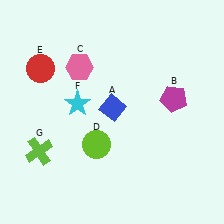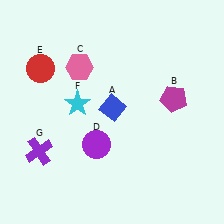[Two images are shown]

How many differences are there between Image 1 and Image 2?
There are 2 differences between the two images.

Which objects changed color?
D changed from lime to purple. G changed from lime to purple.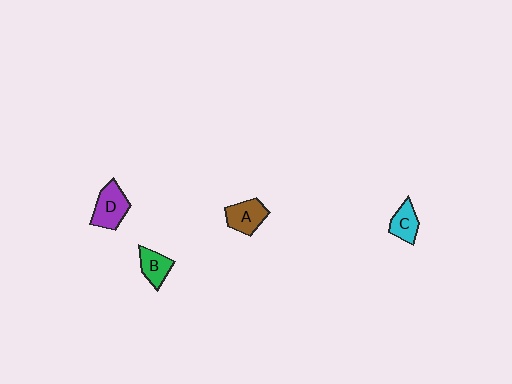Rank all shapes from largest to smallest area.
From largest to smallest: D (purple), A (brown), B (green), C (cyan).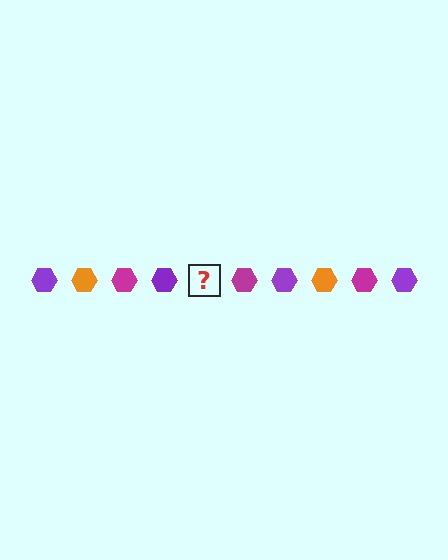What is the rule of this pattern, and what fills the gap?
The rule is that the pattern cycles through purple, orange, magenta hexagons. The gap should be filled with an orange hexagon.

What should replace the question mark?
The question mark should be replaced with an orange hexagon.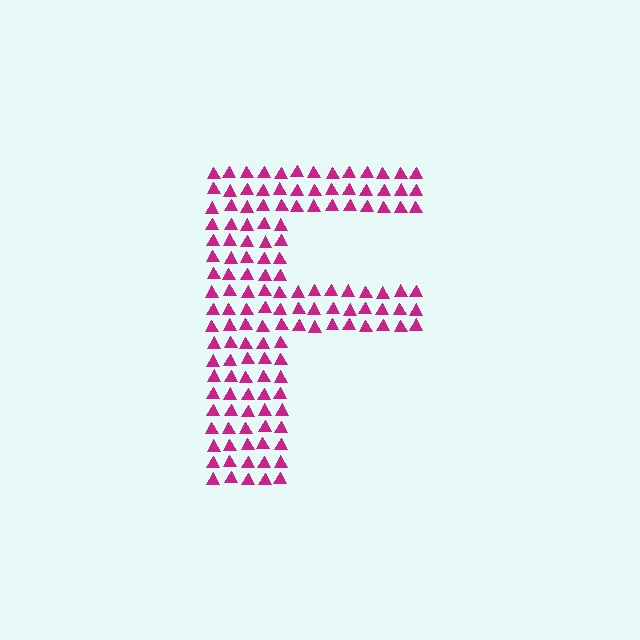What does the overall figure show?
The overall figure shows the letter F.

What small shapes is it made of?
It is made of small triangles.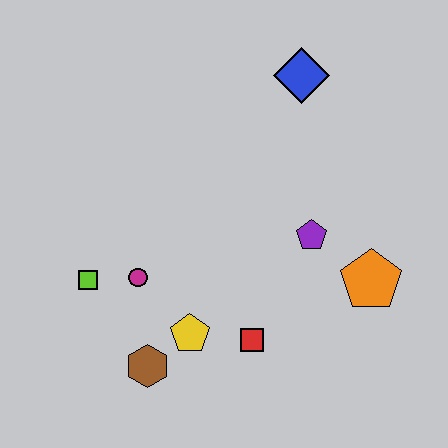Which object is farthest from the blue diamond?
The brown hexagon is farthest from the blue diamond.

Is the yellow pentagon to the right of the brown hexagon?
Yes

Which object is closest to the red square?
The yellow pentagon is closest to the red square.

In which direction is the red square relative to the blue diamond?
The red square is below the blue diamond.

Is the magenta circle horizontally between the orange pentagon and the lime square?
Yes